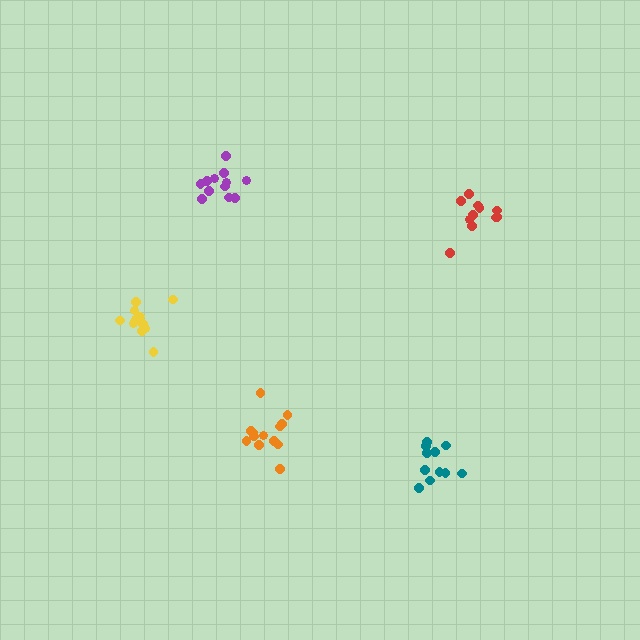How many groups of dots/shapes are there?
There are 5 groups.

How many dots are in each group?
Group 1: 14 dots, Group 2: 11 dots, Group 3: 12 dots, Group 4: 11 dots, Group 5: 11 dots (59 total).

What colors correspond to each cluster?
The clusters are colored: orange, yellow, purple, teal, red.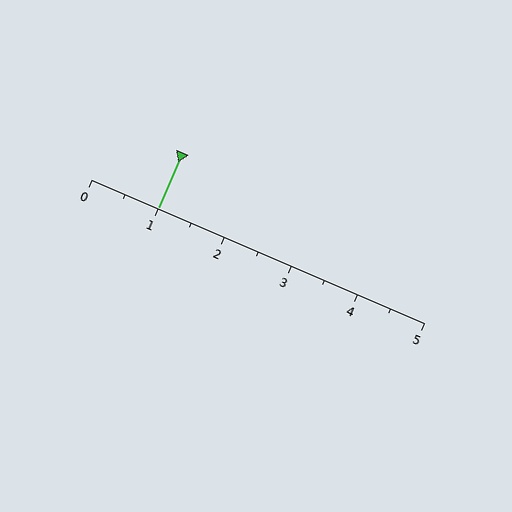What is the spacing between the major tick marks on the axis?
The major ticks are spaced 1 apart.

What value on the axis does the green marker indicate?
The marker indicates approximately 1.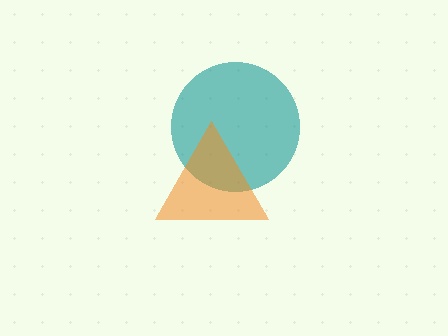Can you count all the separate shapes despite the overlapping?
Yes, there are 2 separate shapes.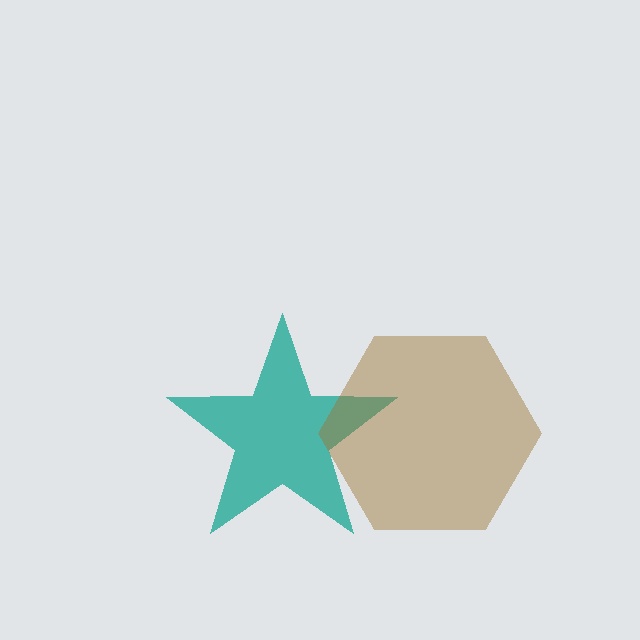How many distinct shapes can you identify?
There are 2 distinct shapes: a teal star, a brown hexagon.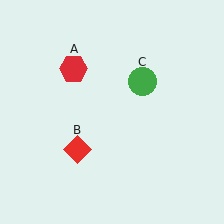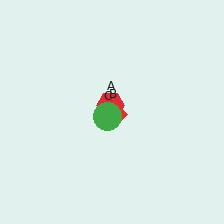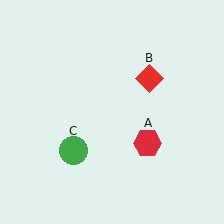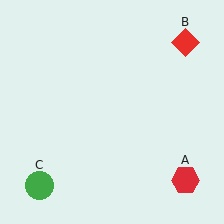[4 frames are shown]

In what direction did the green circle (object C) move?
The green circle (object C) moved down and to the left.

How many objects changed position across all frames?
3 objects changed position: red hexagon (object A), red diamond (object B), green circle (object C).